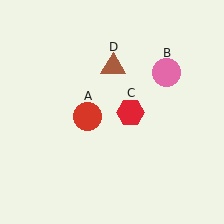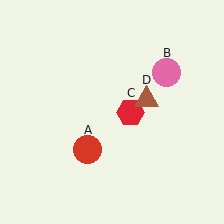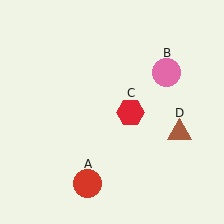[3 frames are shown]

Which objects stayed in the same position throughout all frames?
Pink circle (object B) and red hexagon (object C) remained stationary.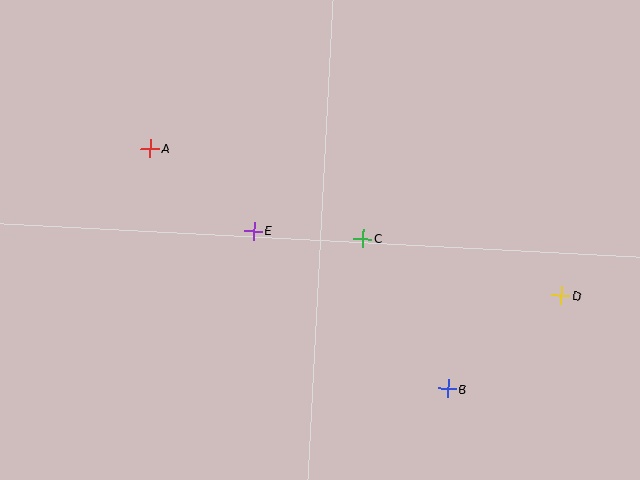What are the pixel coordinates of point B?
Point B is at (447, 388).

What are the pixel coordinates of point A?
Point A is at (150, 148).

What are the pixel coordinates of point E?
Point E is at (254, 231).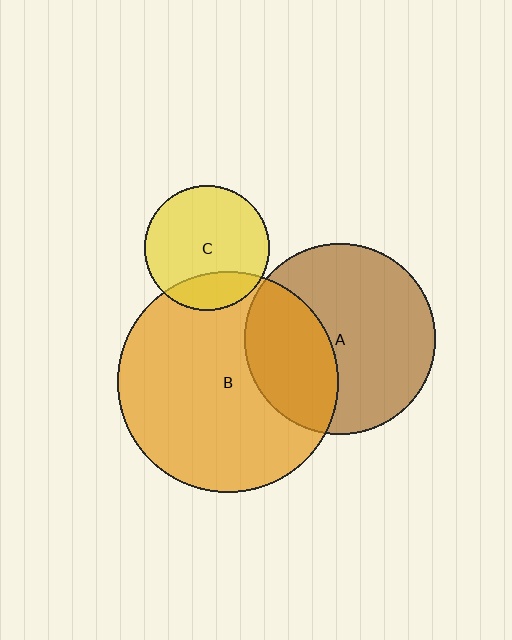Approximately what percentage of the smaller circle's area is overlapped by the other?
Approximately 20%.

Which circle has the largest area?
Circle B (orange).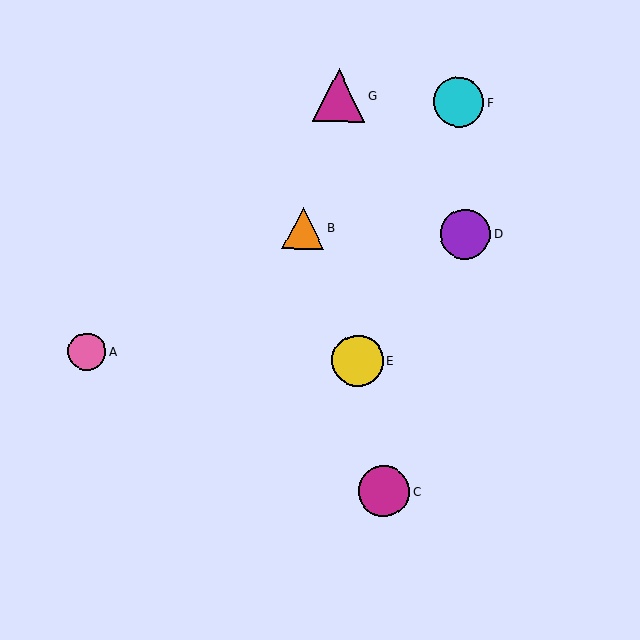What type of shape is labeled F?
Shape F is a cyan circle.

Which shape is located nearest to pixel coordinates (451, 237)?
The purple circle (labeled D) at (465, 234) is nearest to that location.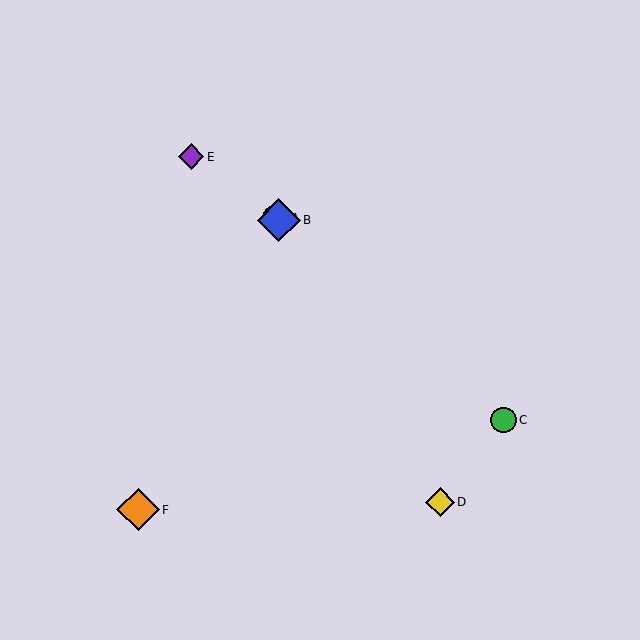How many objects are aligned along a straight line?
3 objects (A, B, E) are aligned along a straight line.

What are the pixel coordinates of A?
Object A is at (276, 218).